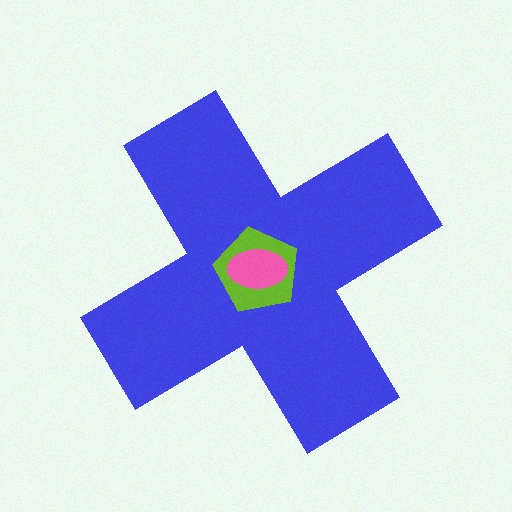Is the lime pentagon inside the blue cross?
Yes.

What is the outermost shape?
The blue cross.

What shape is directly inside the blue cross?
The lime pentagon.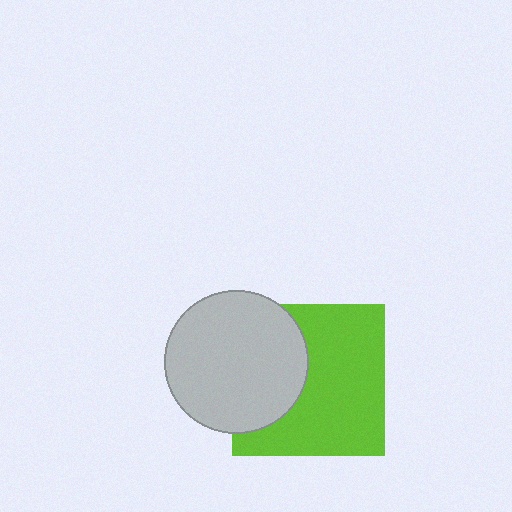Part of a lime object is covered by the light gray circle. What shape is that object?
It is a square.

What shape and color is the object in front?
The object in front is a light gray circle.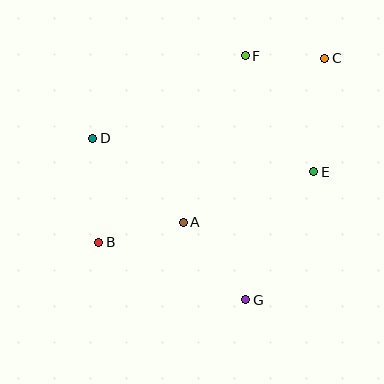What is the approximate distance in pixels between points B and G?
The distance between B and G is approximately 158 pixels.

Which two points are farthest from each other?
Points B and C are farthest from each other.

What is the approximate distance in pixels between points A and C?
The distance between A and C is approximately 217 pixels.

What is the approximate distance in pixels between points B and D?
The distance between B and D is approximately 104 pixels.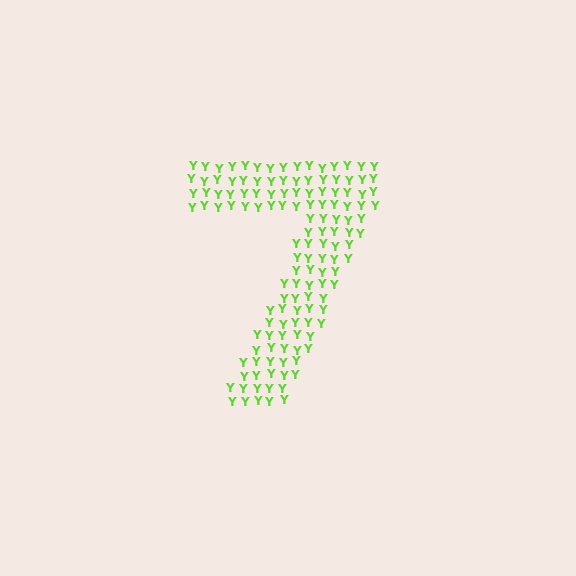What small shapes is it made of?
It is made of small letter Y's.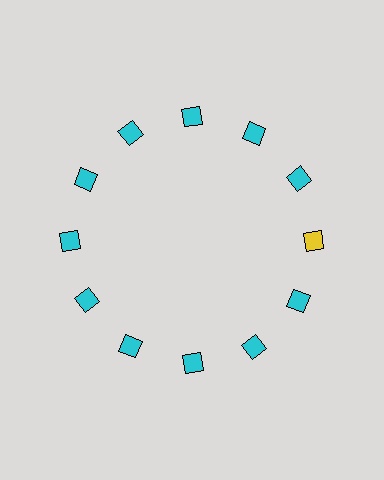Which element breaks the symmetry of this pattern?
The yellow diamond at roughly the 3 o'clock position breaks the symmetry. All other shapes are cyan diamonds.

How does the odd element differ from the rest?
It has a different color: yellow instead of cyan.